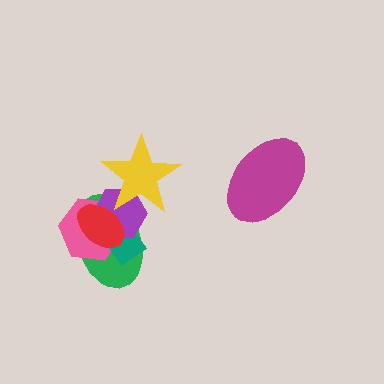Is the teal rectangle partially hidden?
Yes, it is partially covered by another shape.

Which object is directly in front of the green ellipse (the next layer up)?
The pink hexagon is directly in front of the green ellipse.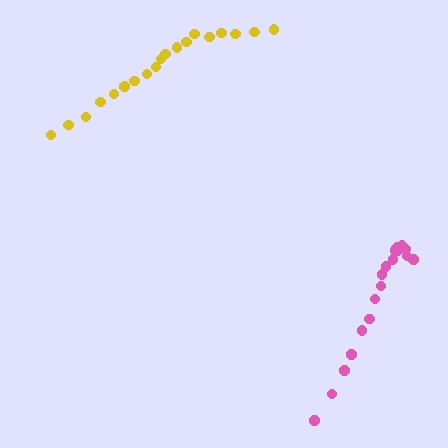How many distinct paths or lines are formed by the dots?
There are 2 distinct paths.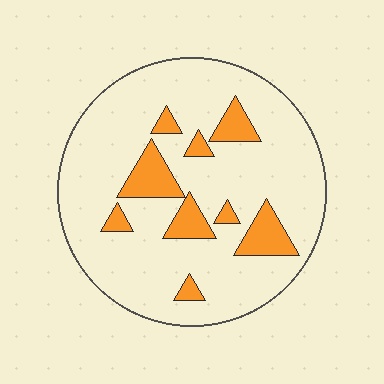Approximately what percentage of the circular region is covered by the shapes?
Approximately 15%.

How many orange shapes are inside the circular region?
9.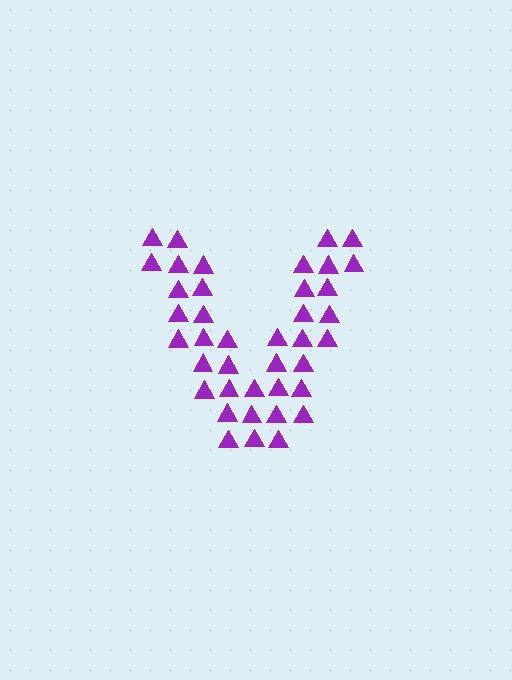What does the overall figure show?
The overall figure shows the letter V.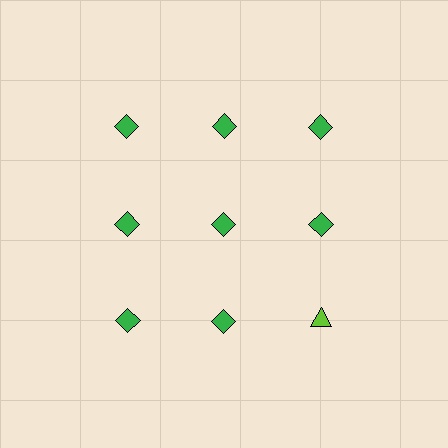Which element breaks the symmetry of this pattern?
The lime triangle in the third row, center column breaks the symmetry. All other shapes are green diamonds.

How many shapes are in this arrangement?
There are 9 shapes arranged in a grid pattern.